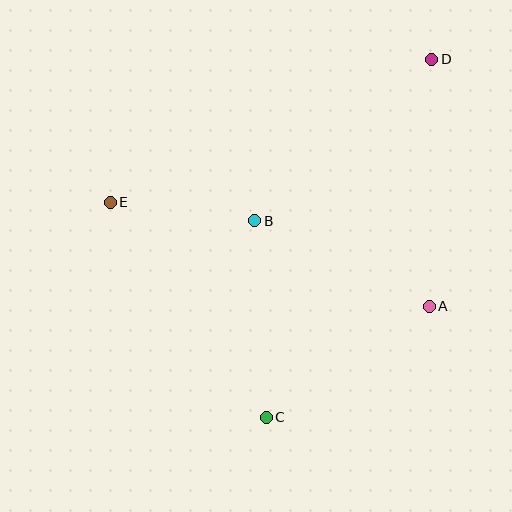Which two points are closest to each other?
Points B and E are closest to each other.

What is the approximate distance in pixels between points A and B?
The distance between A and B is approximately 194 pixels.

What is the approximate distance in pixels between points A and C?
The distance between A and C is approximately 197 pixels.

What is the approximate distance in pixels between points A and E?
The distance between A and E is approximately 336 pixels.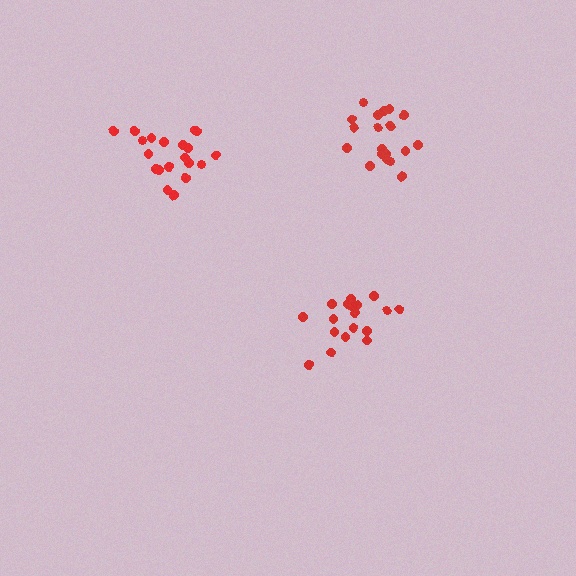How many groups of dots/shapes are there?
There are 3 groups.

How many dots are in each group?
Group 1: 18 dots, Group 2: 19 dots, Group 3: 20 dots (57 total).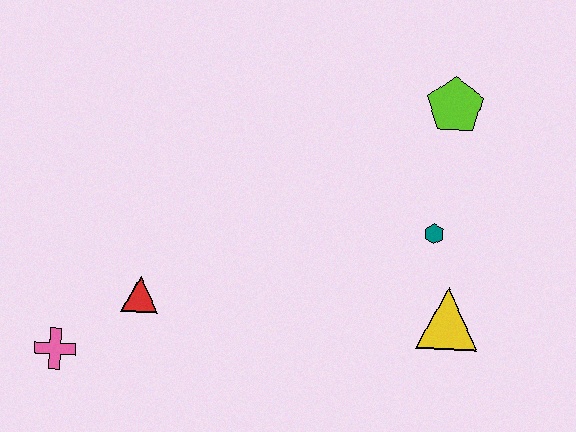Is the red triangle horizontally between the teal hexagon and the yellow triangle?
No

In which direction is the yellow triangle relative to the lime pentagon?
The yellow triangle is below the lime pentagon.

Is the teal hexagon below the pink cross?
No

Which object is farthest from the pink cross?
The lime pentagon is farthest from the pink cross.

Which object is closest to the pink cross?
The red triangle is closest to the pink cross.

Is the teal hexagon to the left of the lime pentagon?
Yes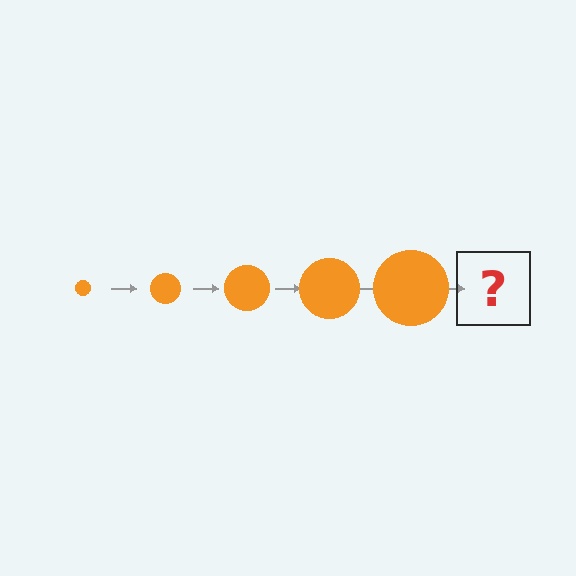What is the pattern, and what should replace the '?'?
The pattern is that the circle gets progressively larger each step. The '?' should be an orange circle, larger than the previous one.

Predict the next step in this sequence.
The next step is an orange circle, larger than the previous one.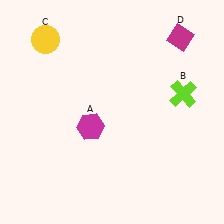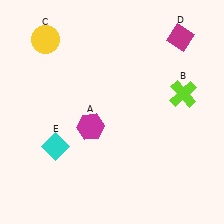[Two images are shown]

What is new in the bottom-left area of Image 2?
A cyan diamond (E) was added in the bottom-left area of Image 2.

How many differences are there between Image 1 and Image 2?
There is 1 difference between the two images.